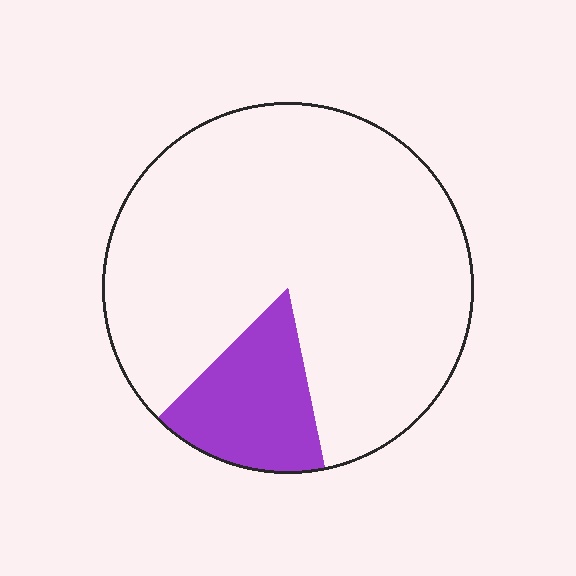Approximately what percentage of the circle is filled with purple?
Approximately 15%.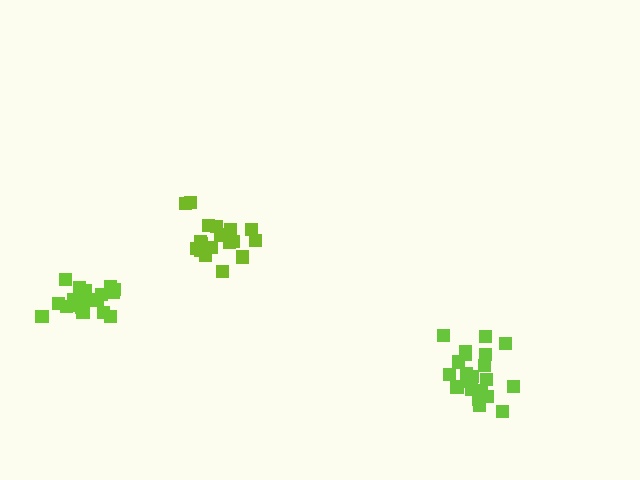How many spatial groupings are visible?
There are 3 spatial groupings.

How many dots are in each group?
Group 1: 18 dots, Group 2: 21 dots, Group 3: 20 dots (59 total).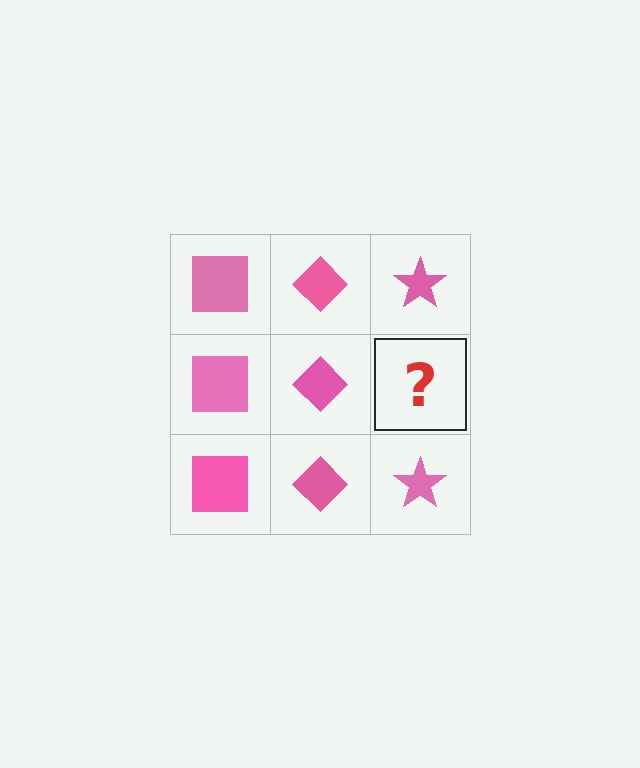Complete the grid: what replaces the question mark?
The question mark should be replaced with a pink star.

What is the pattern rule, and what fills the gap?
The rule is that each column has a consistent shape. The gap should be filled with a pink star.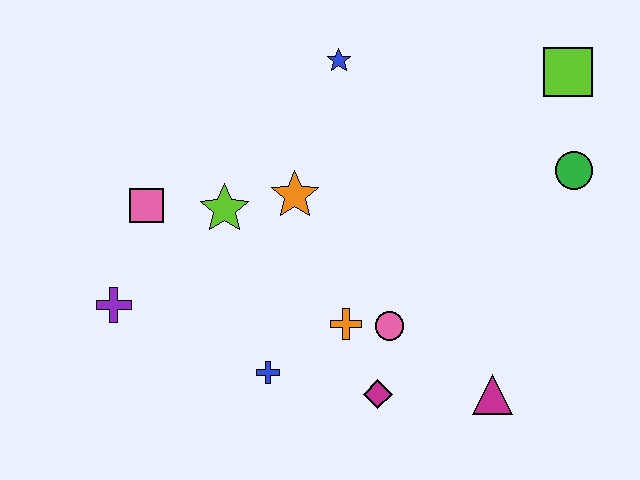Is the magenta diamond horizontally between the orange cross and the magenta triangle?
Yes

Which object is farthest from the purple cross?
The lime square is farthest from the purple cross.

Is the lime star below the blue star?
Yes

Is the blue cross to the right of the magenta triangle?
No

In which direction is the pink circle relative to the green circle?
The pink circle is to the left of the green circle.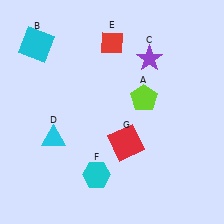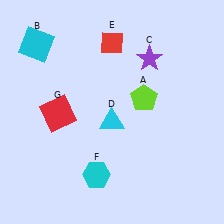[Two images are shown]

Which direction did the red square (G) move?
The red square (G) moved left.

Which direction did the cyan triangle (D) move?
The cyan triangle (D) moved right.